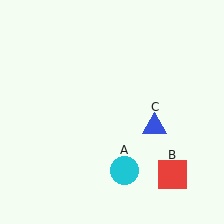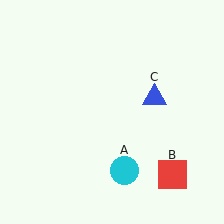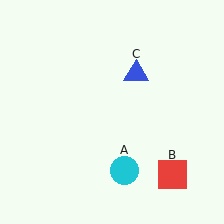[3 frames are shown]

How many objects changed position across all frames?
1 object changed position: blue triangle (object C).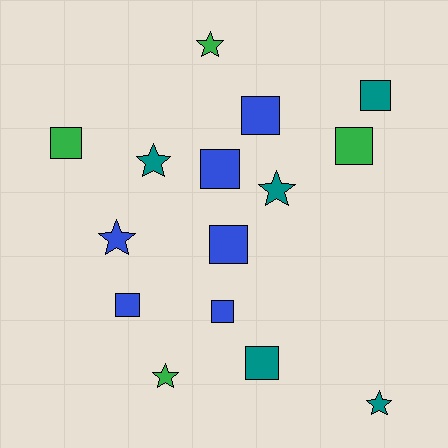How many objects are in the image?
There are 15 objects.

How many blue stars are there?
There is 1 blue star.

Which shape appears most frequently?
Square, with 9 objects.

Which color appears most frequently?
Blue, with 6 objects.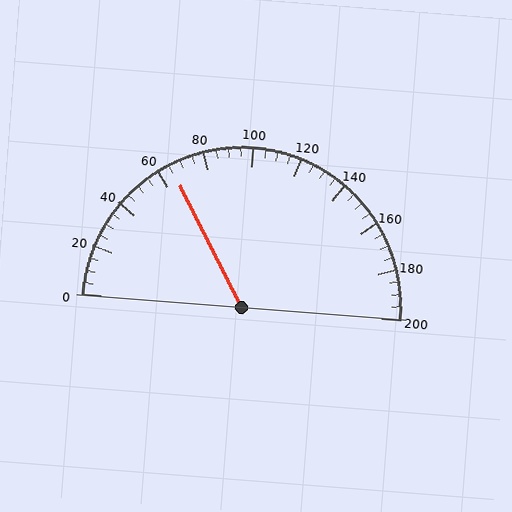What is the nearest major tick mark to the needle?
The nearest major tick mark is 60.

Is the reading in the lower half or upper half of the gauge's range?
The reading is in the lower half of the range (0 to 200).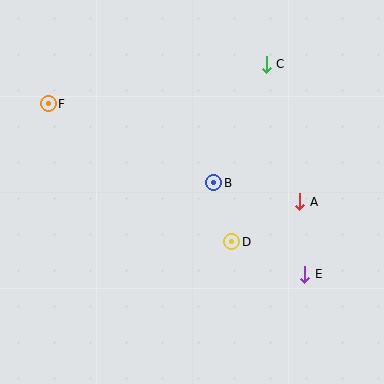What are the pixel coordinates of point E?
Point E is at (305, 275).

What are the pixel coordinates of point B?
Point B is at (214, 183).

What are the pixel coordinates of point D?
Point D is at (232, 242).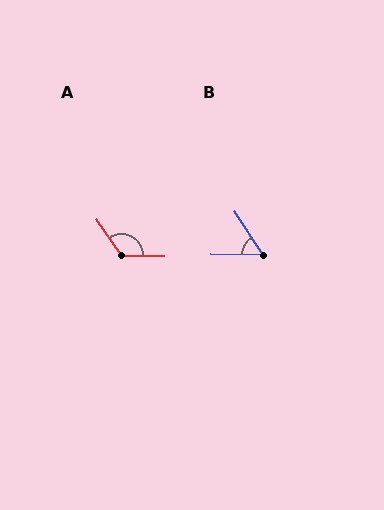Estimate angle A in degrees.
Approximately 124 degrees.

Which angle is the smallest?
B, at approximately 57 degrees.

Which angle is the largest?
A, at approximately 124 degrees.